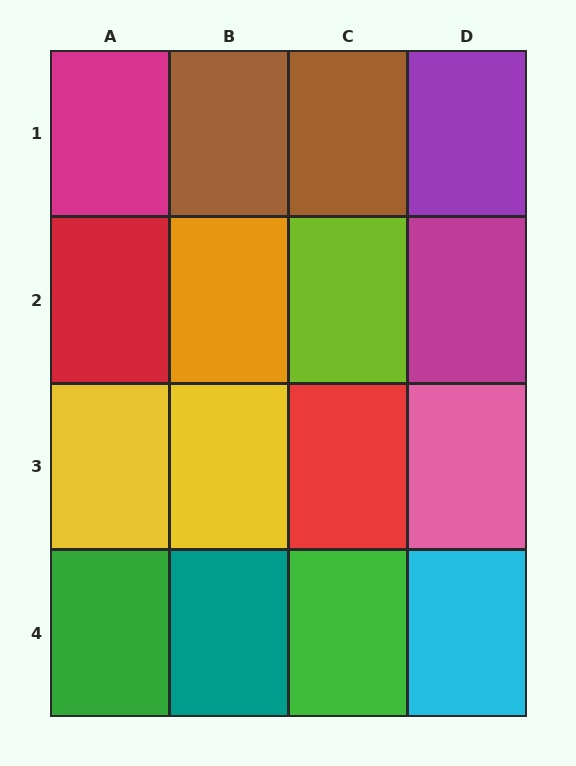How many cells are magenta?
2 cells are magenta.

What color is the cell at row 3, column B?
Yellow.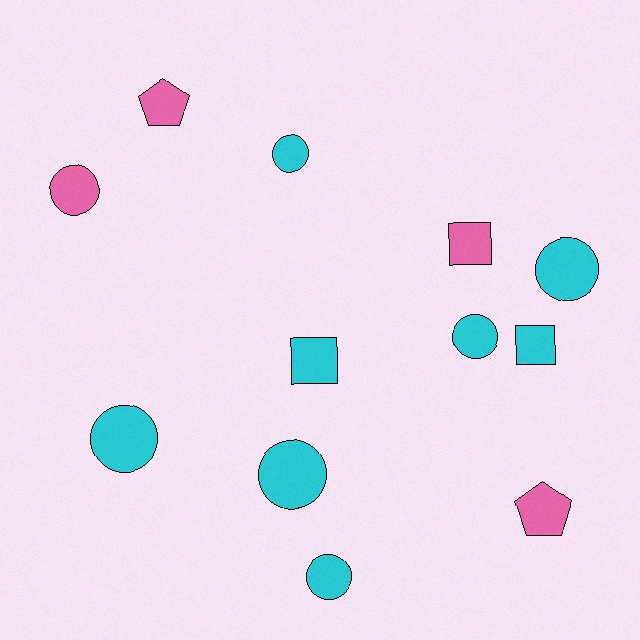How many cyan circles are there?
There are 6 cyan circles.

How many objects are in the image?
There are 12 objects.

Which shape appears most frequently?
Circle, with 7 objects.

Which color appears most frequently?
Cyan, with 8 objects.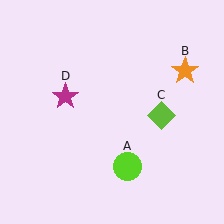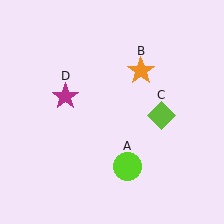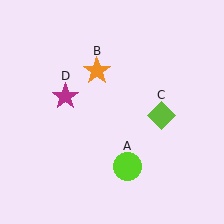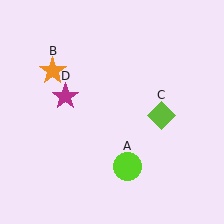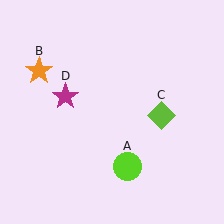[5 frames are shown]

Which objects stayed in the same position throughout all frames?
Lime circle (object A) and lime diamond (object C) and magenta star (object D) remained stationary.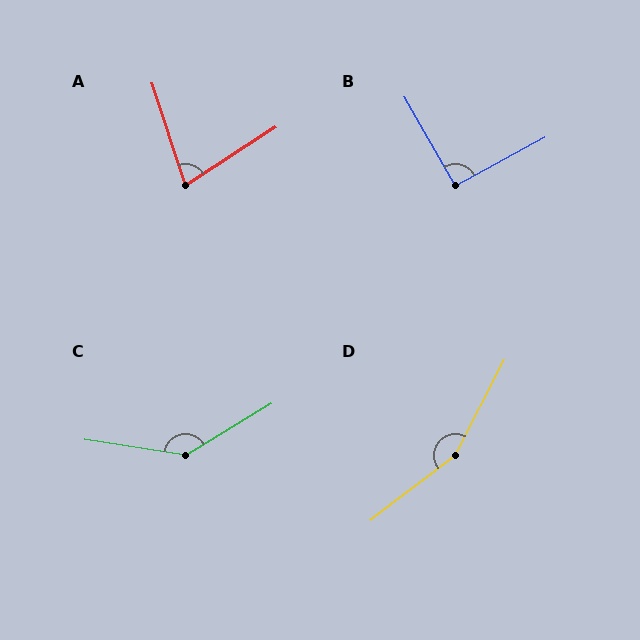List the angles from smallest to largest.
A (75°), B (92°), C (140°), D (155°).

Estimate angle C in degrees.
Approximately 140 degrees.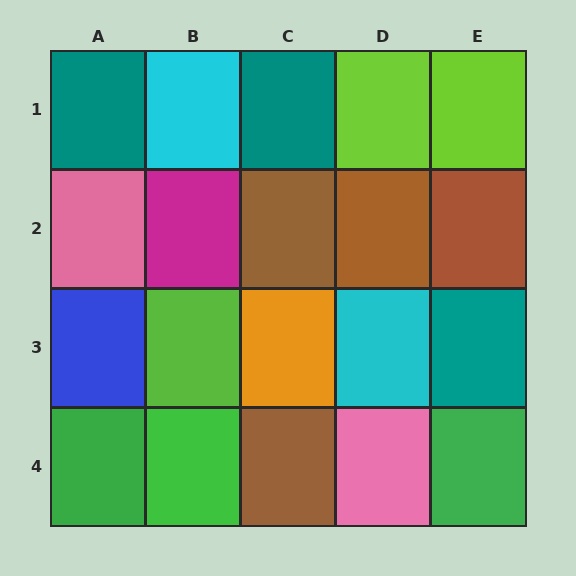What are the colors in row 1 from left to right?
Teal, cyan, teal, lime, lime.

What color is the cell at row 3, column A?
Blue.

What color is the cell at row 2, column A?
Pink.